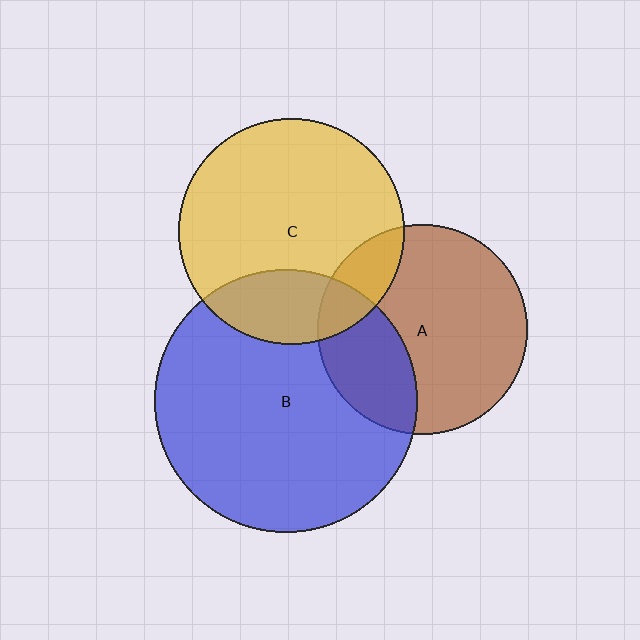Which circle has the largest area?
Circle B (blue).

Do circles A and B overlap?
Yes.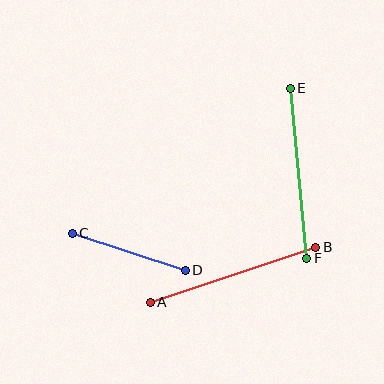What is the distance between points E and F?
The distance is approximately 170 pixels.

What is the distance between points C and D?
The distance is approximately 119 pixels.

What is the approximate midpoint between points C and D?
The midpoint is at approximately (129, 252) pixels.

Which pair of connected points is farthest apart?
Points A and B are farthest apart.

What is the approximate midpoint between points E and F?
The midpoint is at approximately (299, 173) pixels.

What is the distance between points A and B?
The distance is approximately 175 pixels.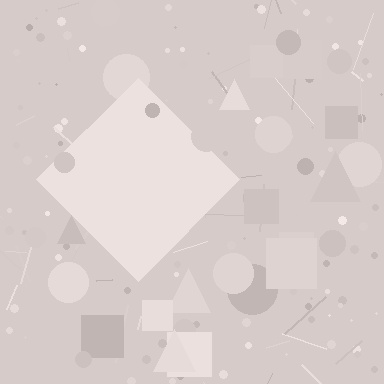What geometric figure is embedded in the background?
A diamond is embedded in the background.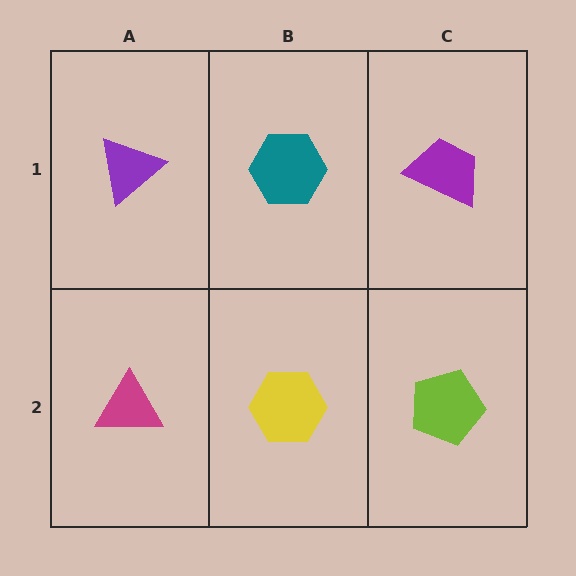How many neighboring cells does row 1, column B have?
3.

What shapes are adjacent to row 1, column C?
A lime pentagon (row 2, column C), a teal hexagon (row 1, column B).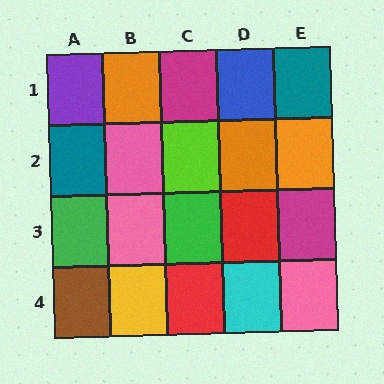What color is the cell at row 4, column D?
Cyan.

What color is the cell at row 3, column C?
Green.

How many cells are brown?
1 cell is brown.